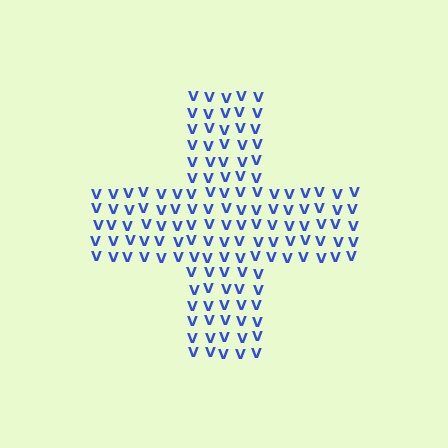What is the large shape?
The large shape is a cross.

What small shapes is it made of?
It is made of small letter V's.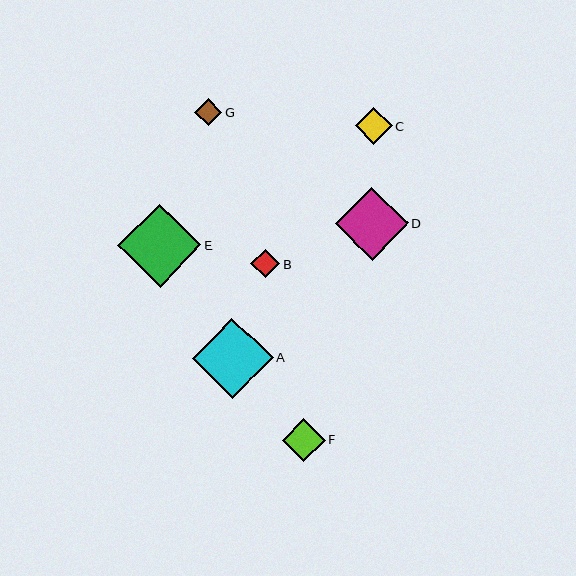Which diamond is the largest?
Diamond E is the largest with a size of approximately 83 pixels.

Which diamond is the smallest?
Diamond G is the smallest with a size of approximately 27 pixels.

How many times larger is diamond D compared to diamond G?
Diamond D is approximately 2.7 times the size of diamond G.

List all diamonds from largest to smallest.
From largest to smallest: E, A, D, F, C, B, G.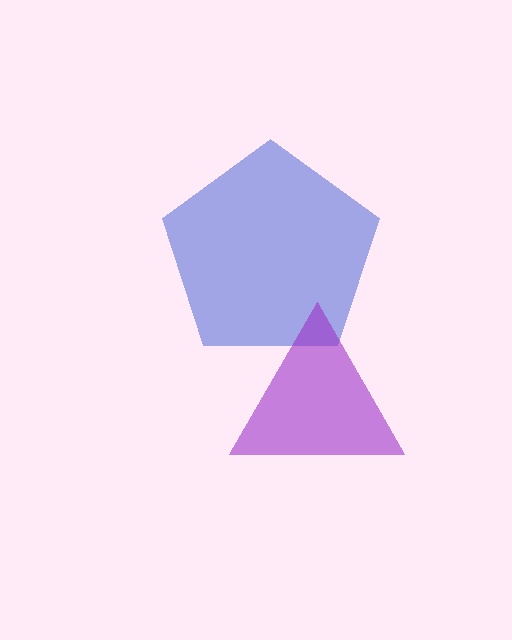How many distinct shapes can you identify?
There are 2 distinct shapes: a blue pentagon, a purple triangle.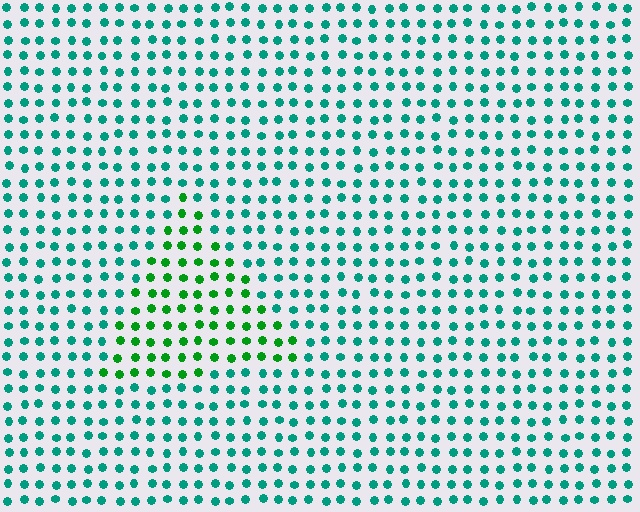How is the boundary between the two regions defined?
The boundary is defined purely by a slight shift in hue (about 41 degrees). Spacing, size, and orientation are identical on both sides.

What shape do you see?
I see a triangle.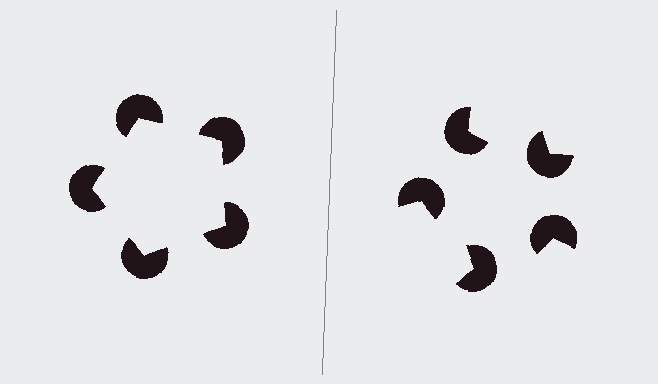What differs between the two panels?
The pac-man discs are positioned identically on both sides; only the wedge orientations differ. On the left they align to a pentagon; on the right they are misaligned.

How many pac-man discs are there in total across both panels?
10 — 5 on each side.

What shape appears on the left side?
An illusory pentagon.